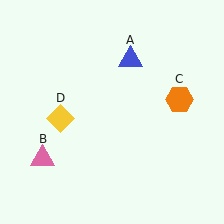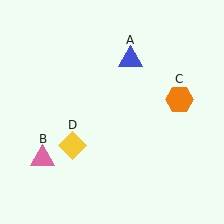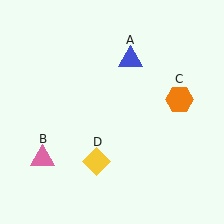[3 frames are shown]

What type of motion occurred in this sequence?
The yellow diamond (object D) rotated counterclockwise around the center of the scene.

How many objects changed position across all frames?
1 object changed position: yellow diamond (object D).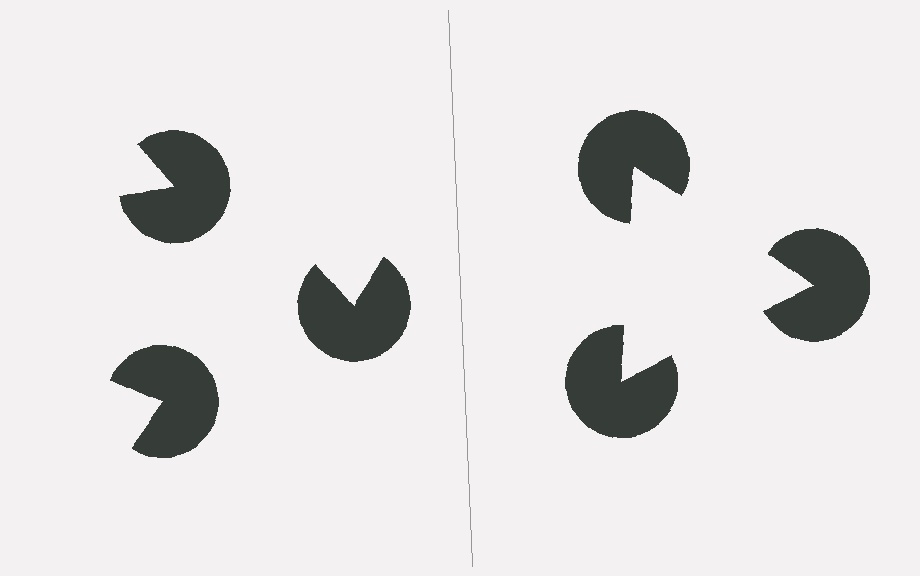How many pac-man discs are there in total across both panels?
6 — 3 on each side.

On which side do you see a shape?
An illusory triangle appears on the right side. On the left side the wedge cuts are rotated, so no coherent shape forms.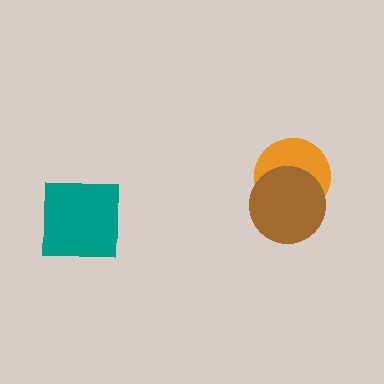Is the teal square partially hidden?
No, no other shape covers it.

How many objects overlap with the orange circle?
1 object overlaps with the orange circle.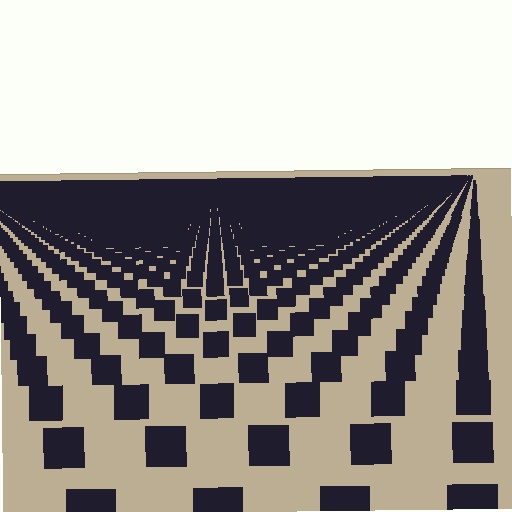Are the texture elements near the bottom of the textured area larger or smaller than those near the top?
Larger. Near the bottom, elements are closer to the viewer and appear at a bigger on-screen size.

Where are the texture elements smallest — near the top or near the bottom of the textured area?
Near the top.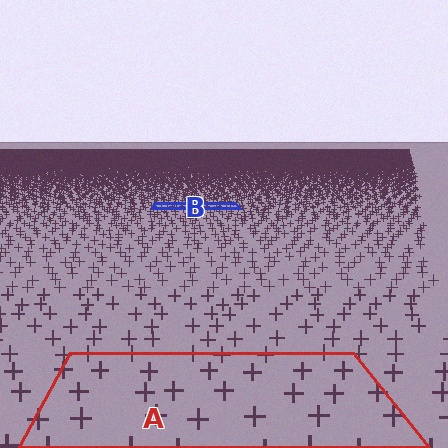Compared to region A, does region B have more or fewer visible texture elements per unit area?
Region B has more texture elements per unit area — they are packed more densely because it is farther away.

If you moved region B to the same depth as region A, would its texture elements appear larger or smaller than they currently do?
They would appear larger. At a closer depth, the same texture elements are projected at a bigger on-screen size.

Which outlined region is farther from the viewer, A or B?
Region B is farther from the viewer — the texture elements inside it appear smaller and more densely packed.